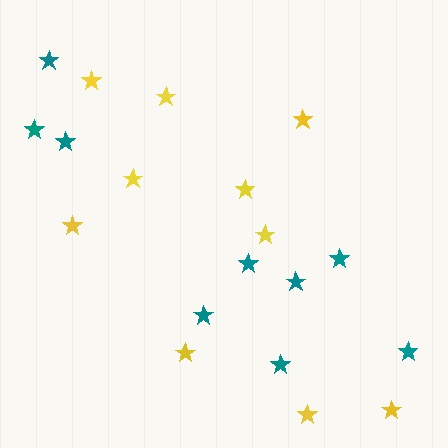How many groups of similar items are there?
There are 2 groups: one group of teal stars (9) and one group of yellow stars (10).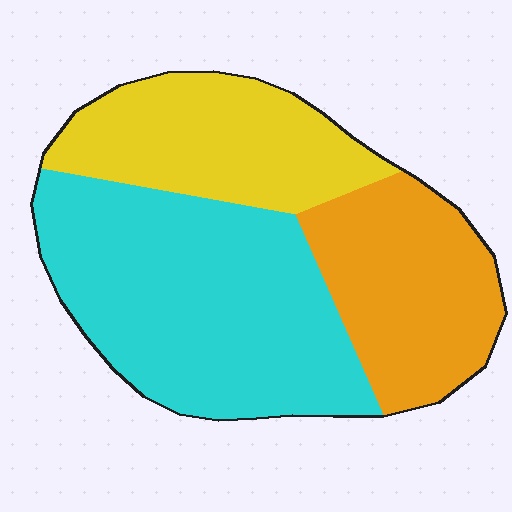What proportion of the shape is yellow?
Yellow covers about 25% of the shape.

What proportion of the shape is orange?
Orange covers 26% of the shape.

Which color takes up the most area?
Cyan, at roughly 45%.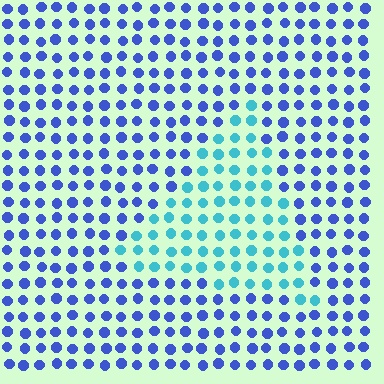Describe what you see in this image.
The image is filled with small blue elements in a uniform arrangement. A triangle-shaped region is visible where the elements are tinted to a slightly different hue, forming a subtle color boundary.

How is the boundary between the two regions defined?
The boundary is defined purely by a slight shift in hue (about 44 degrees). Spacing, size, and orientation are identical on both sides.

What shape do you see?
I see a triangle.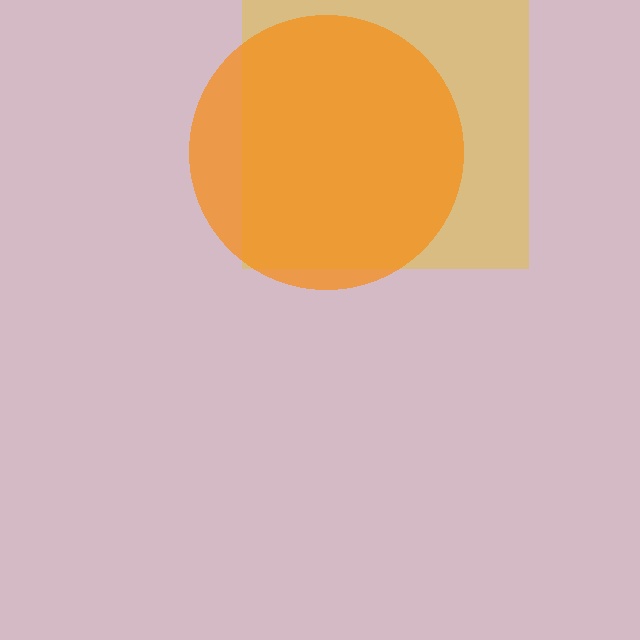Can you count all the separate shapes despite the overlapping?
Yes, there are 2 separate shapes.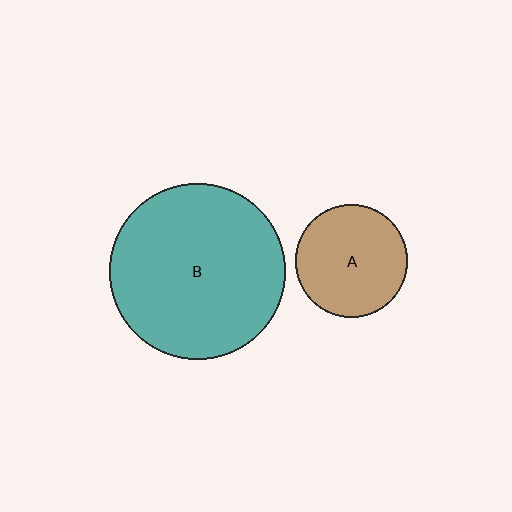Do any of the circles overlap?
No, none of the circles overlap.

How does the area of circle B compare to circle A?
Approximately 2.4 times.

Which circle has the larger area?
Circle B (teal).